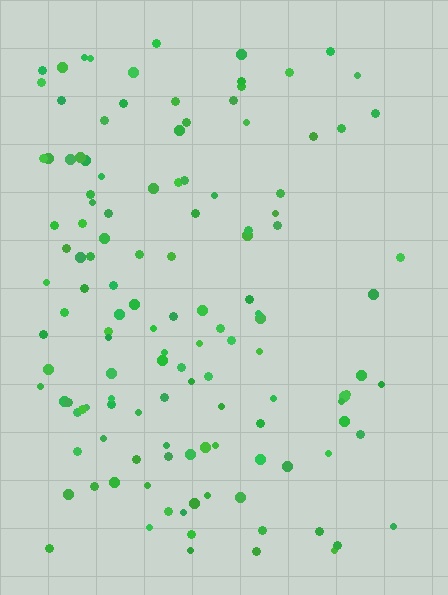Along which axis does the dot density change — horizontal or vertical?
Horizontal.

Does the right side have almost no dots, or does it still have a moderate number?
Still a moderate number, just noticeably fewer than the left.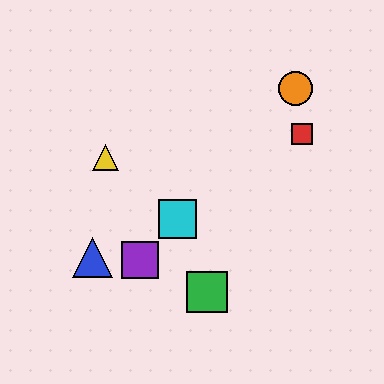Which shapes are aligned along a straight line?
The purple square, the orange circle, the cyan square are aligned along a straight line.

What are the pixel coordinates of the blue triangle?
The blue triangle is at (92, 258).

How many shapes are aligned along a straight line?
3 shapes (the purple square, the orange circle, the cyan square) are aligned along a straight line.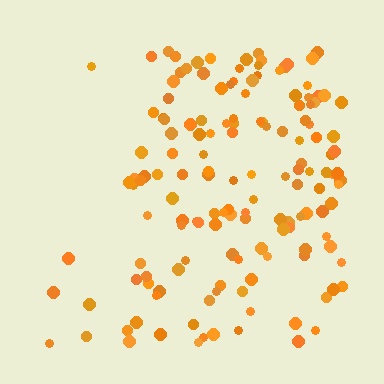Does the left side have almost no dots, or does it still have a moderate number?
Still a moderate number, just noticeably fewer than the right.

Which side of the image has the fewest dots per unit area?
The left.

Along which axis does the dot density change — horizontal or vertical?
Horizontal.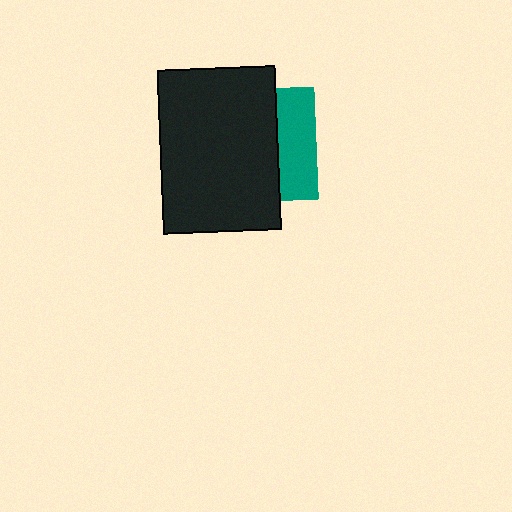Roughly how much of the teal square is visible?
A small part of it is visible (roughly 33%).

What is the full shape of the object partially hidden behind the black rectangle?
The partially hidden object is a teal square.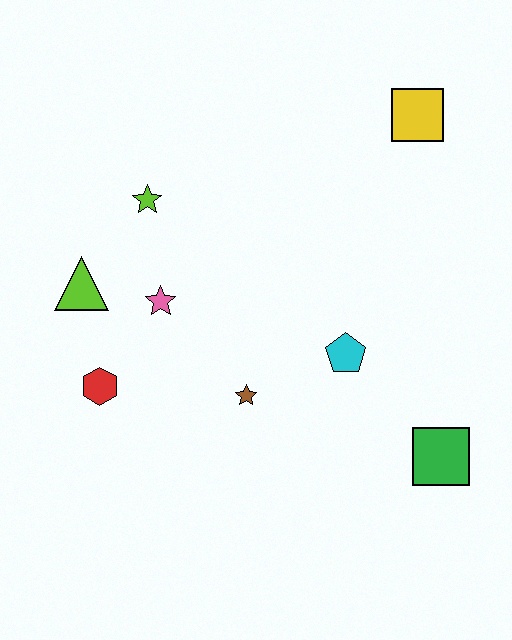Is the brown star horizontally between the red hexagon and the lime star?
No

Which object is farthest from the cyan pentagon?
The lime triangle is farthest from the cyan pentagon.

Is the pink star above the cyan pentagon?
Yes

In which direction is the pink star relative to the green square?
The pink star is to the left of the green square.